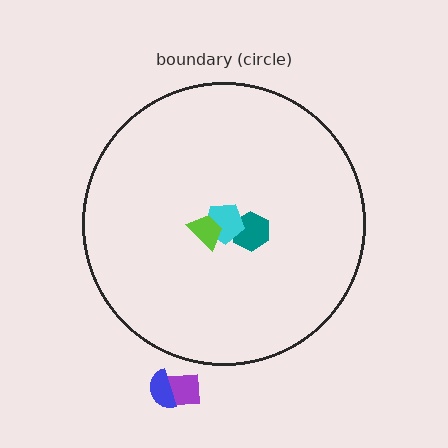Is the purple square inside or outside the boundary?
Outside.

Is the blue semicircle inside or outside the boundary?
Outside.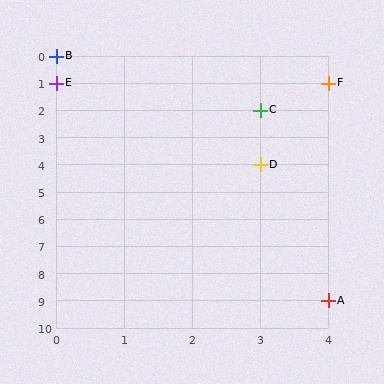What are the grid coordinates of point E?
Point E is at grid coordinates (0, 1).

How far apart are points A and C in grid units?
Points A and C are 1 column and 7 rows apart (about 7.1 grid units diagonally).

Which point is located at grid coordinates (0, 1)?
Point E is at (0, 1).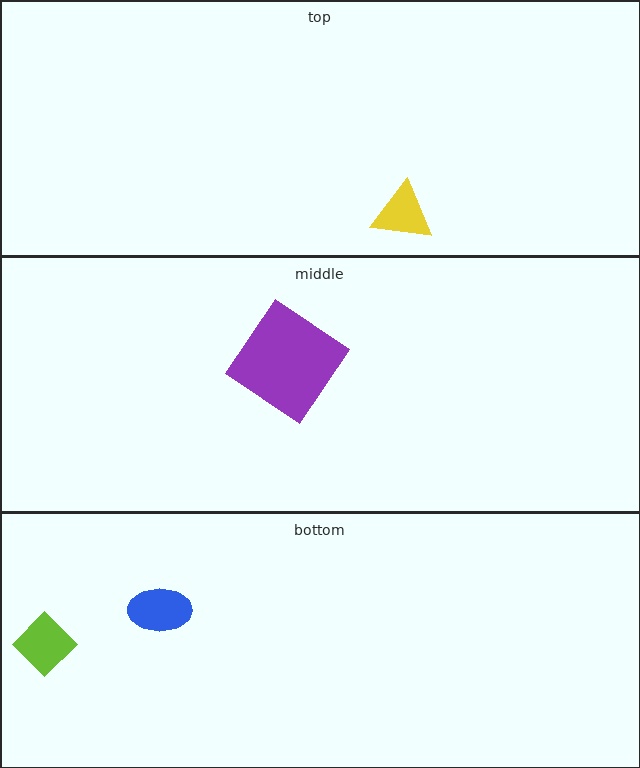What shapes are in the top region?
The yellow triangle.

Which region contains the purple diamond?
The middle region.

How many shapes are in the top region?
1.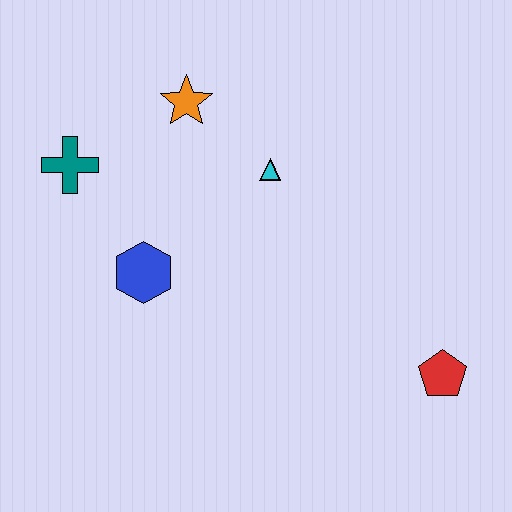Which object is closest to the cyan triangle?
The orange star is closest to the cyan triangle.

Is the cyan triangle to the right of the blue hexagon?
Yes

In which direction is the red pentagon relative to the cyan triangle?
The red pentagon is below the cyan triangle.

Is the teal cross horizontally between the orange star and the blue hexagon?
No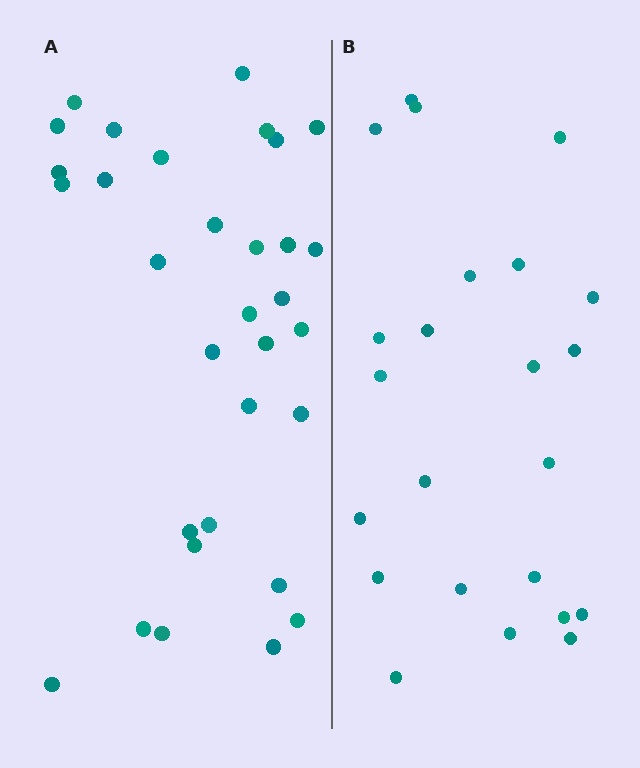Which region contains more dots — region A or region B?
Region A (the left region) has more dots.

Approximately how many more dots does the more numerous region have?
Region A has roughly 8 or so more dots than region B.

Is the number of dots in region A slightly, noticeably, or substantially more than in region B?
Region A has noticeably more, but not dramatically so. The ratio is roughly 1.4 to 1.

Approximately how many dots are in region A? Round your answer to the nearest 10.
About 30 dots. (The exact count is 32, which rounds to 30.)